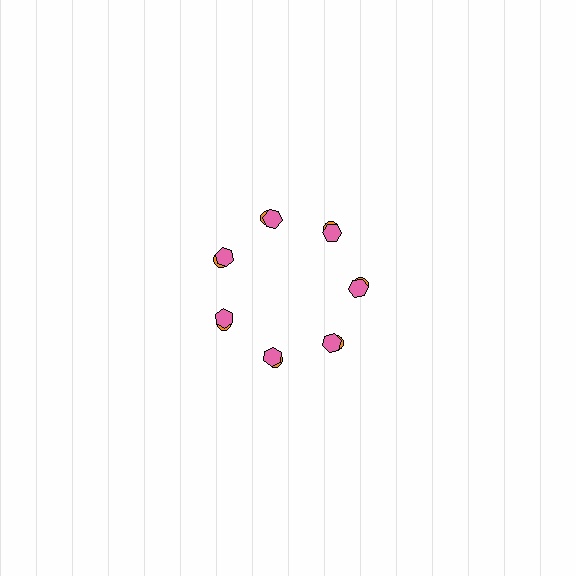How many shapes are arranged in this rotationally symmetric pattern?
There are 14 shapes, arranged in 7 groups of 2.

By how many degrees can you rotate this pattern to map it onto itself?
The pattern maps onto itself every 51 degrees of rotation.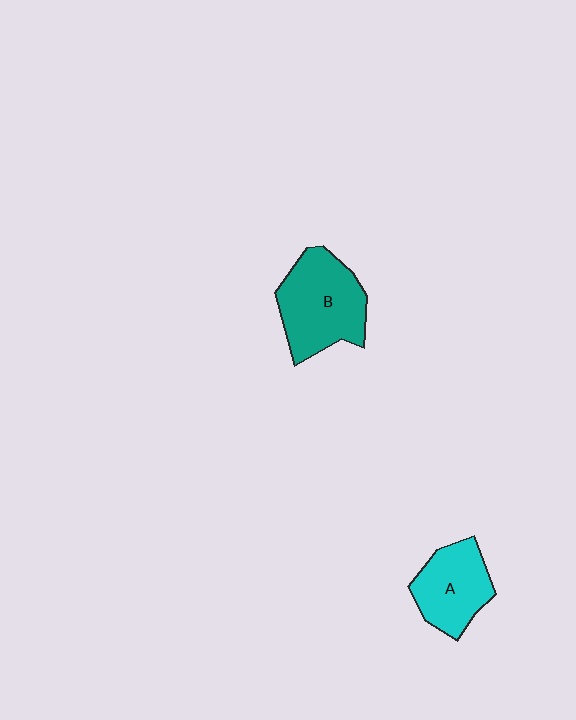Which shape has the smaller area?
Shape A (cyan).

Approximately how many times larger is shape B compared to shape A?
Approximately 1.3 times.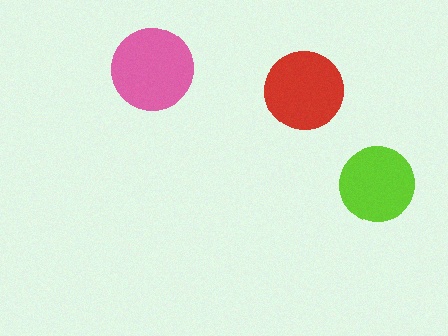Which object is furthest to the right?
The lime circle is rightmost.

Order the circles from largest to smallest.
the pink one, the red one, the lime one.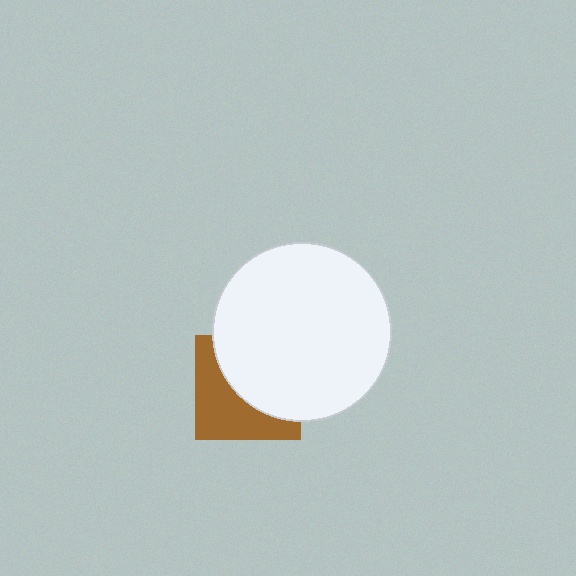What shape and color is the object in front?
The object in front is a white circle.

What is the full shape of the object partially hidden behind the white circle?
The partially hidden object is a brown square.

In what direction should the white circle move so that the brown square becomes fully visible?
The white circle should move toward the upper-right. That is the shortest direction to clear the overlap and leave the brown square fully visible.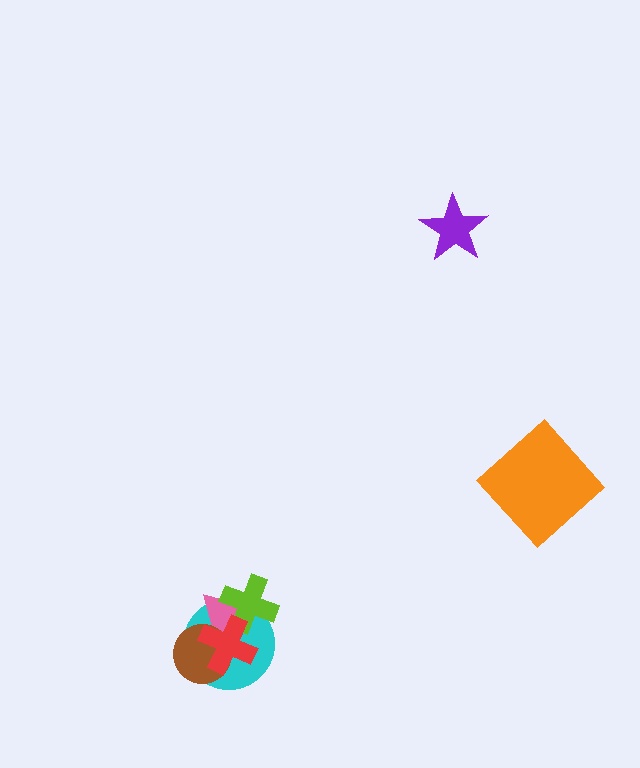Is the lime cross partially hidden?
Yes, it is partially covered by another shape.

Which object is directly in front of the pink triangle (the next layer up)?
The brown circle is directly in front of the pink triangle.